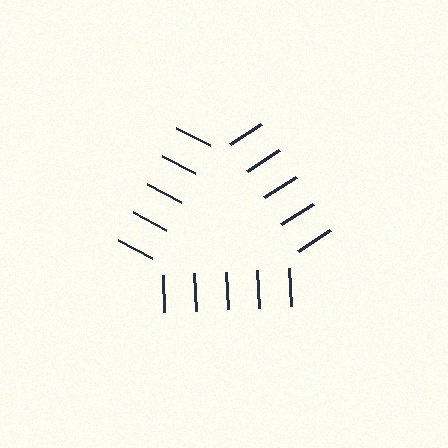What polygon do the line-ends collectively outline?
An illusory triangle — the line segments terminate on its edges but no continuous stroke is drawn.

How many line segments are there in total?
15 — 5 along each of the 3 edges.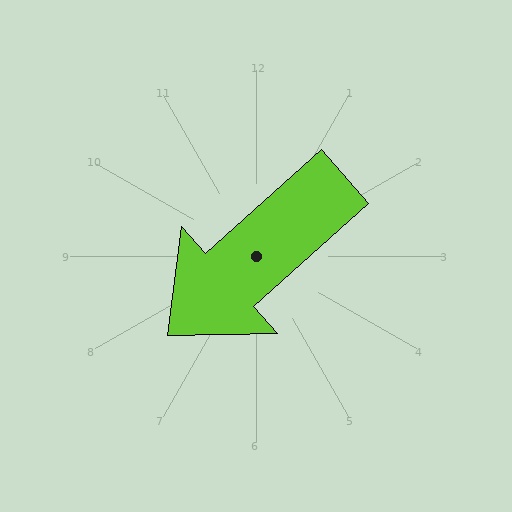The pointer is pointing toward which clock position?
Roughly 8 o'clock.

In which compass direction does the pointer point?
Southwest.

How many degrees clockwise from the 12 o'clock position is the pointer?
Approximately 228 degrees.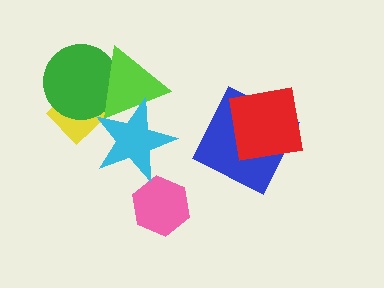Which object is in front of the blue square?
The red square is in front of the blue square.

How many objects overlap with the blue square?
1 object overlaps with the blue square.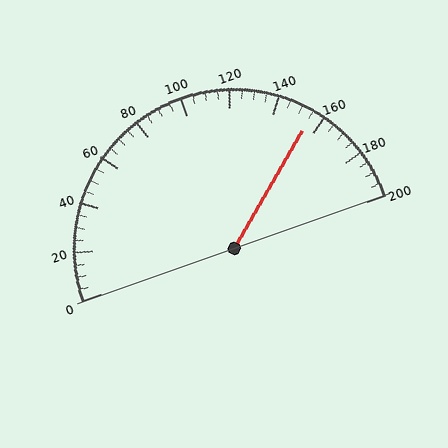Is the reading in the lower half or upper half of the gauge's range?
The reading is in the upper half of the range (0 to 200).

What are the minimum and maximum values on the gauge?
The gauge ranges from 0 to 200.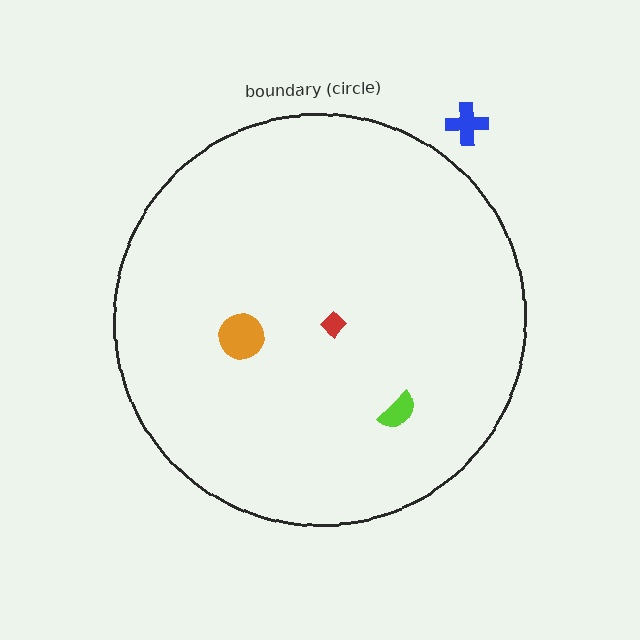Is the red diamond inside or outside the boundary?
Inside.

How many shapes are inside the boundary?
3 inside, 1 outside.